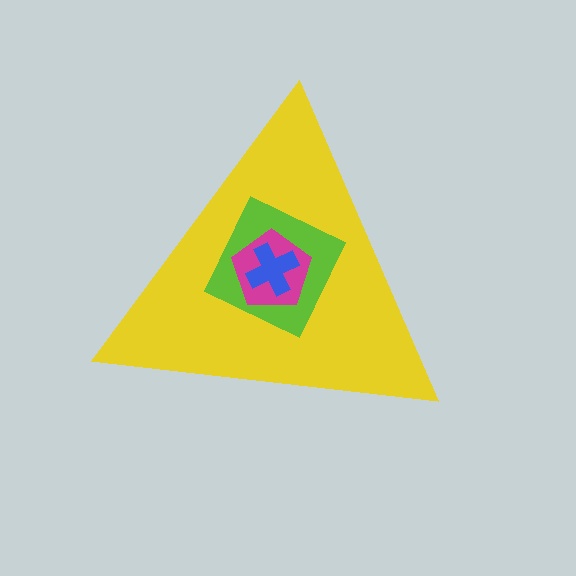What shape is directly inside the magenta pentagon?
The blue cross.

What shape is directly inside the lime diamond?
The magenta pentagon.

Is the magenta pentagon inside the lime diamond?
Yes.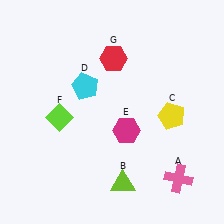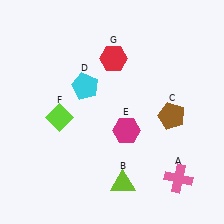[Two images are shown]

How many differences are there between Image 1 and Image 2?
There is 1 difference between the two images.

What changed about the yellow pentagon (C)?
In Image 1, C is yellow. In Image 2, it changed to brown.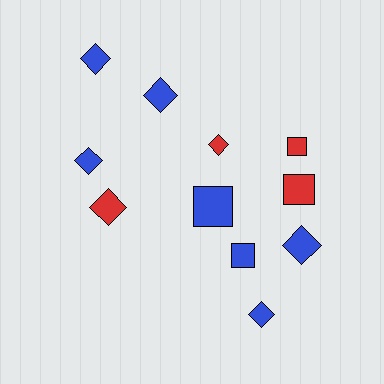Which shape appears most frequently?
Diamond, with 7 objects.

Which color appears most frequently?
Blue, with 7 objects.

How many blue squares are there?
There are 2 blue squares.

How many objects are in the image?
There are 11 objects.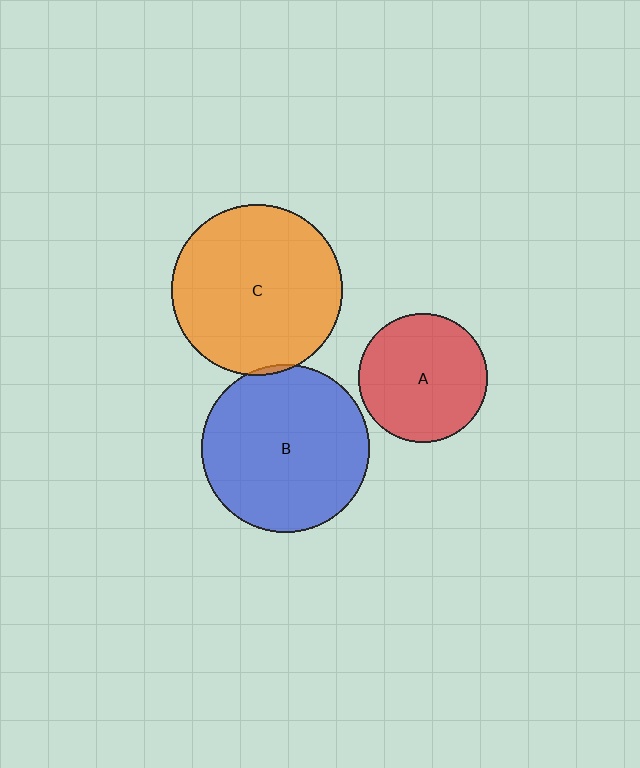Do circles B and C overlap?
Yes.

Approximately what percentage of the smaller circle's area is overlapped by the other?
Approximately 5%.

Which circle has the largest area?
Circle C (orange).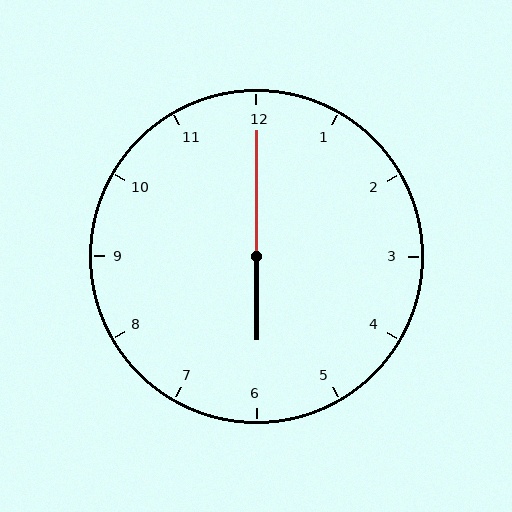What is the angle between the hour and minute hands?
Approximately 180 degrees.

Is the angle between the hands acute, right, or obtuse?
It is obtuse.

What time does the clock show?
6:00.